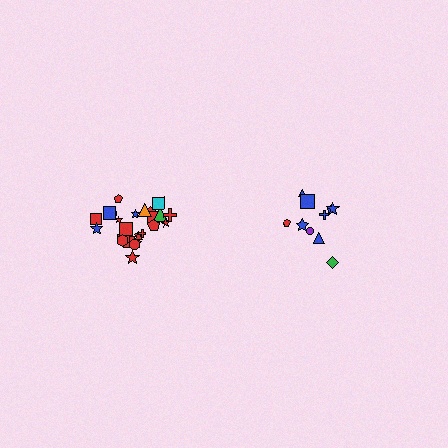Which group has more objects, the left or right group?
The left group.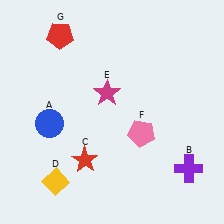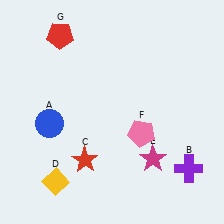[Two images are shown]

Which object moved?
The magenta star (E) moved down.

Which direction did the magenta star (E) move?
The magenta star (E) moved down.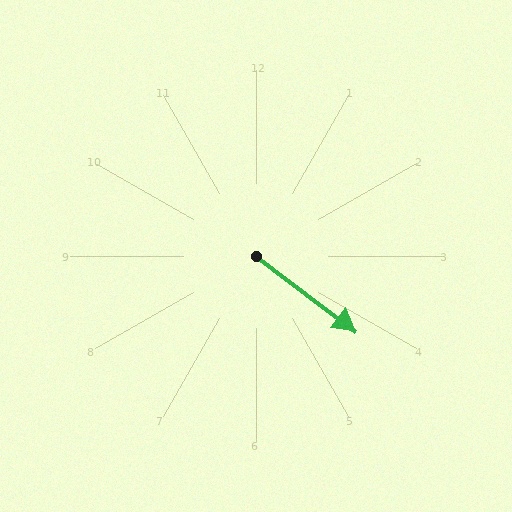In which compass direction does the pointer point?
Southeast.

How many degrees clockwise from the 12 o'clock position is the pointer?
Approximately 127 degrees.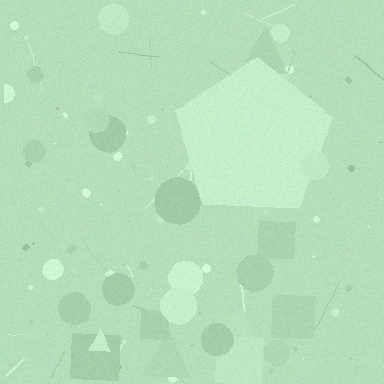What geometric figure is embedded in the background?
A pentagon is embedded in the background.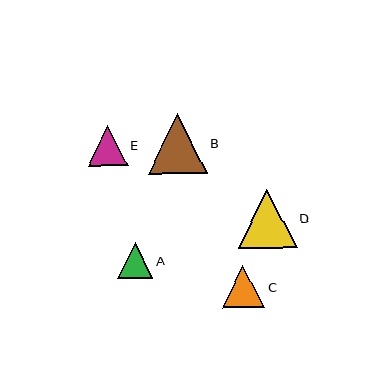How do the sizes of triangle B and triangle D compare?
Triangle B and triangle D are approximately the same size.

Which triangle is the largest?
Triangle B is the largest with a size of approximately 59 pixels.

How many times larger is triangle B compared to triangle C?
Triangle B is approximately 1.4 times the size of triangle C.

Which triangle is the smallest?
Triangle A is the smallest with a size of approximately 35 pixels.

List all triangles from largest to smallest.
From largest to smallest: B, D, C, E, A.